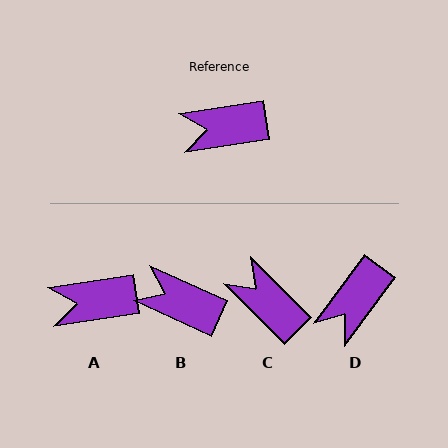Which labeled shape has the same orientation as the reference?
A.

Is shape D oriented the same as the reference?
No, it is off by about 45 degrees.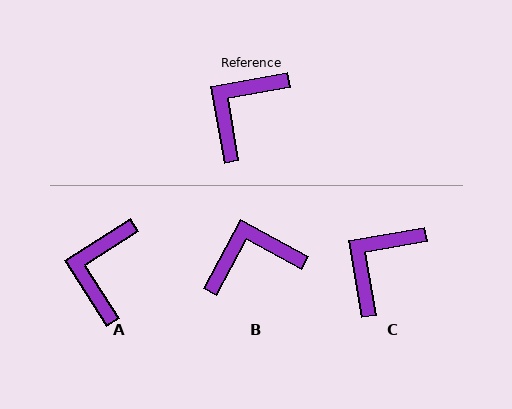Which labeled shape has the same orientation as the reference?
C.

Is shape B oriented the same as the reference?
No, it is off by about 38 degrees.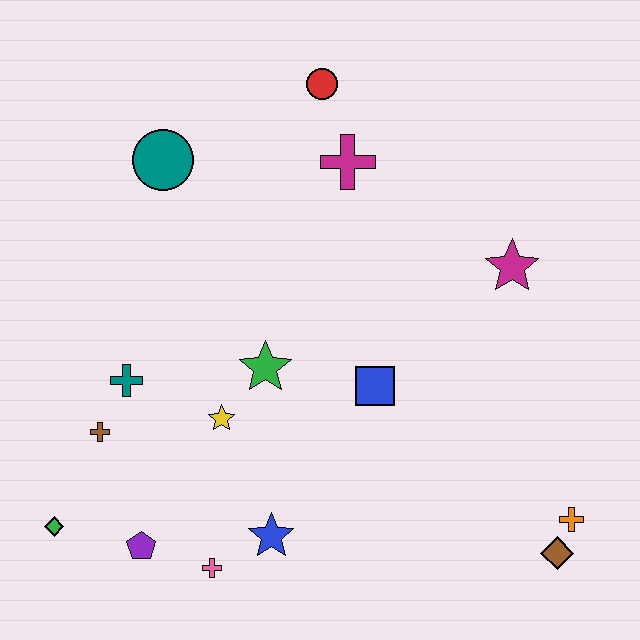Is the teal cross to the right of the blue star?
No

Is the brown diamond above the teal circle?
No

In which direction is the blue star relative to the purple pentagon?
The blue star is to the right of the purple pentagon.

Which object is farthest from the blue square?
The green diamond is farthest from the blue square.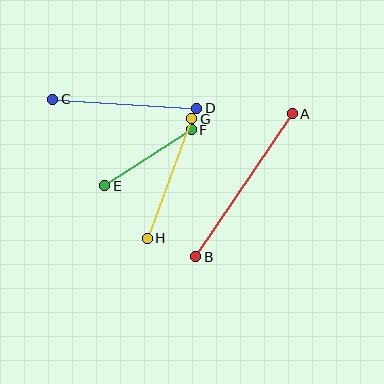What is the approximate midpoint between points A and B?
The midpoint is at approximately (244, 185) pixels.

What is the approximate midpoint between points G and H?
The midpoint is at approximately (170, 179) pixels.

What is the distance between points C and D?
The distance is approximately 144 pixels.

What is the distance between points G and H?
The distance is approximately 128 pixels.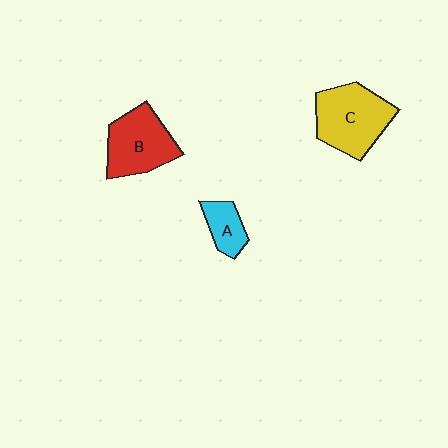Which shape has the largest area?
Shape C (yellow).